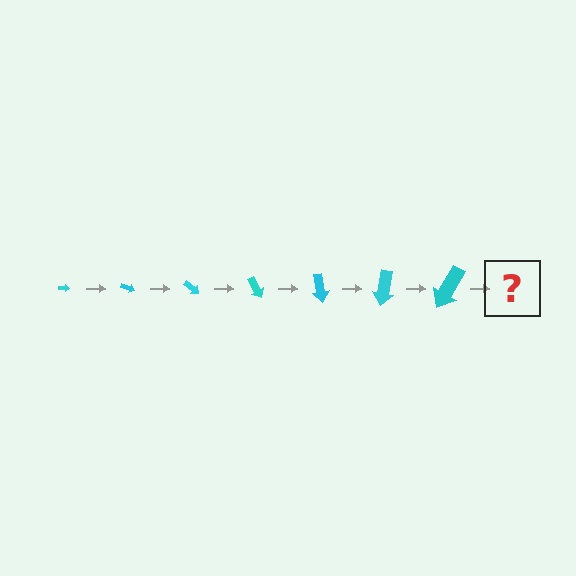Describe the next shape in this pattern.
It should be an arrow, larger than the previous one and rotated 140 degrees from the start.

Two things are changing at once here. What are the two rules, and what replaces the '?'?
The two rules are that the arrow grows larger each step and it rotates 20 degrees each step. The '?' should be an arrow, larger than the previous one and rotated 140 degrees from the start.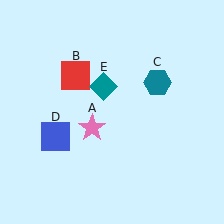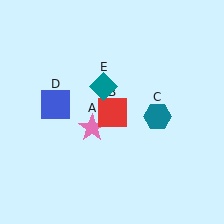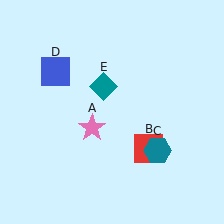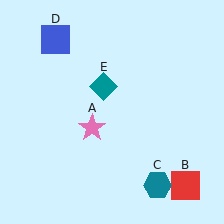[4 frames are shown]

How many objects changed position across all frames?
3 objects changed position: red square (object B), teal hexagon (object C), blue square (object D).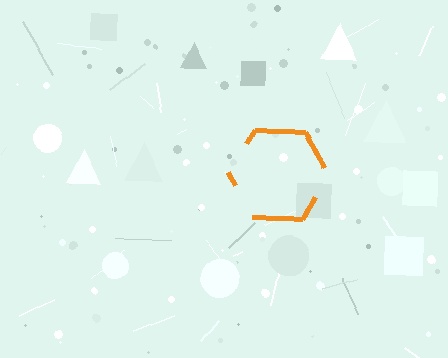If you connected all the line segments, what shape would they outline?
They would outline a hexagon.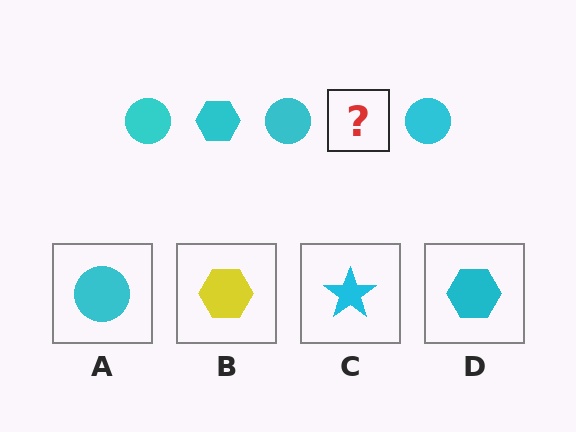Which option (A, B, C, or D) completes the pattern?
D.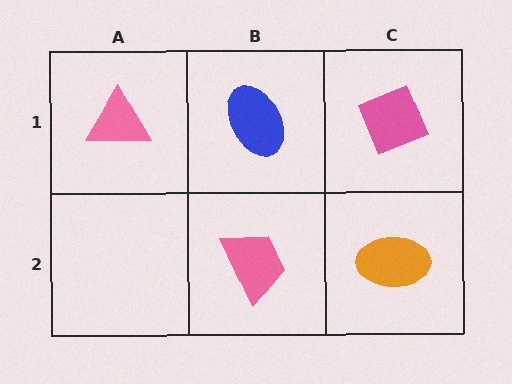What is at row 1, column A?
A pink triangle.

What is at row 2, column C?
An orange ellipse.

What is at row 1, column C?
A pink diamond.